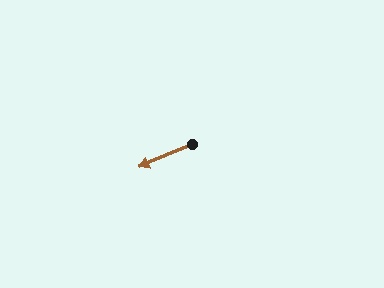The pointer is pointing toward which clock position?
Roughly 8 o'clock.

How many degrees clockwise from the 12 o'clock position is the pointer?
Approximately 247 degrees.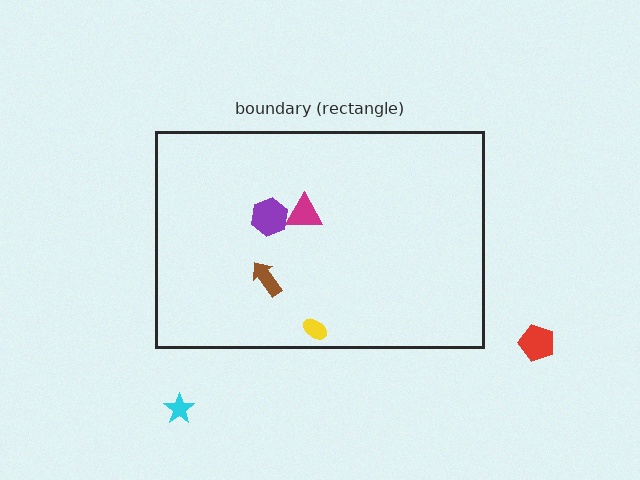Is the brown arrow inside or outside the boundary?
Inside.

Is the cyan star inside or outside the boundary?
Outside.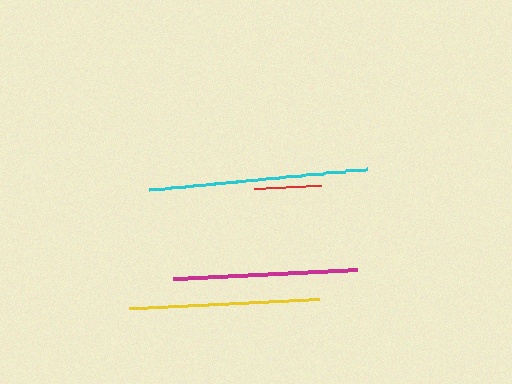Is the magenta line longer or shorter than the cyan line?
The cyan line is longer than the magenta line.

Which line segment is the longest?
The cyan line is the longest at approximately 220 pixels.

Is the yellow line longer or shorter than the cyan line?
The cyan line is longer than the yellow line.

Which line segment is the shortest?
The red line is the shortest at approximately 67 pixels.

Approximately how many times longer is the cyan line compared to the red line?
The cyan line is approximately 3.3 times the length of the red line.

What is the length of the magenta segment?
The magenta segment is approximately 184 pixels long.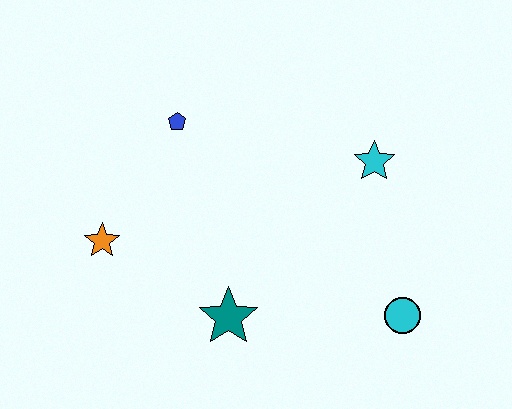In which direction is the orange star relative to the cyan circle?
The orange star is to the left of the cyan circle.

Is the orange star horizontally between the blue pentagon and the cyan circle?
No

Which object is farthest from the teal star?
The cyan star is farthest from the teal star.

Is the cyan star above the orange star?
Yes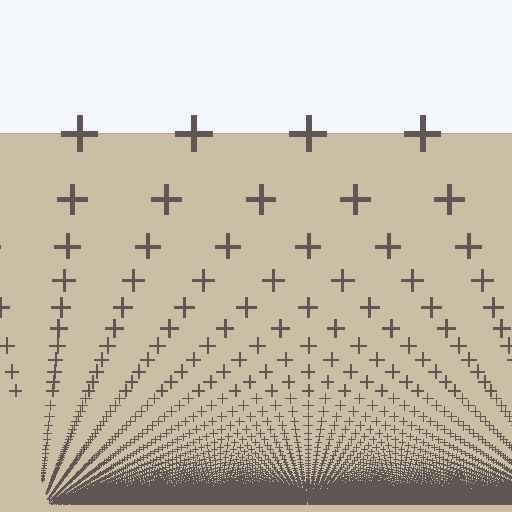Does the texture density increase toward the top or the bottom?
Density increases toward the bottom.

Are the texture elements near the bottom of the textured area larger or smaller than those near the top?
Smaller. The gradient is inverted — elements near the bottom are smaller and denser.